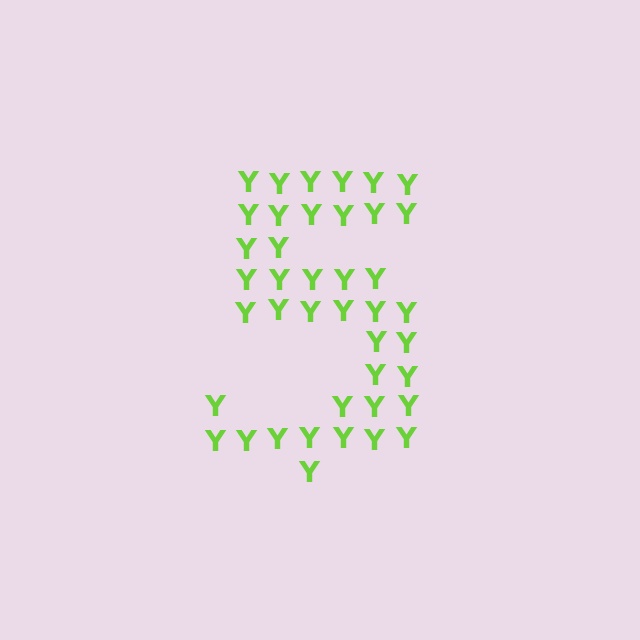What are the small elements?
The small elements are letter Y's.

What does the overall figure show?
The overall figure shows the digit 5.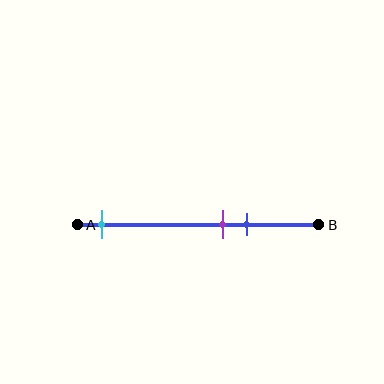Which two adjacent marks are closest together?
The purple and blue marks are the closest adjacent pair.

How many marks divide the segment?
There are 3 marks dividing the segment.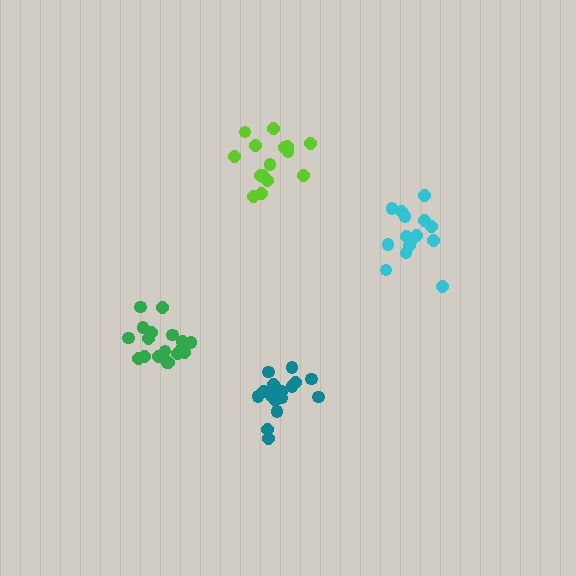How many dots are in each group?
Group 1: 18 dots, Group 2: 15 dots, Group 3: 15 dots, Group 4: 17 dots (65 total).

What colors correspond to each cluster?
The clusters are colored: green, lime, cyan, teal.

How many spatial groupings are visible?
There are 4 spatial groupings.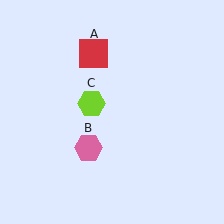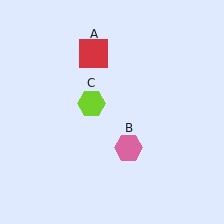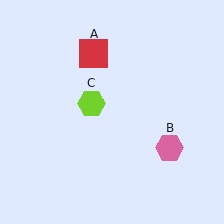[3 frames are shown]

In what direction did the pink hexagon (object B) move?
The pink hexagon (object B) moved right.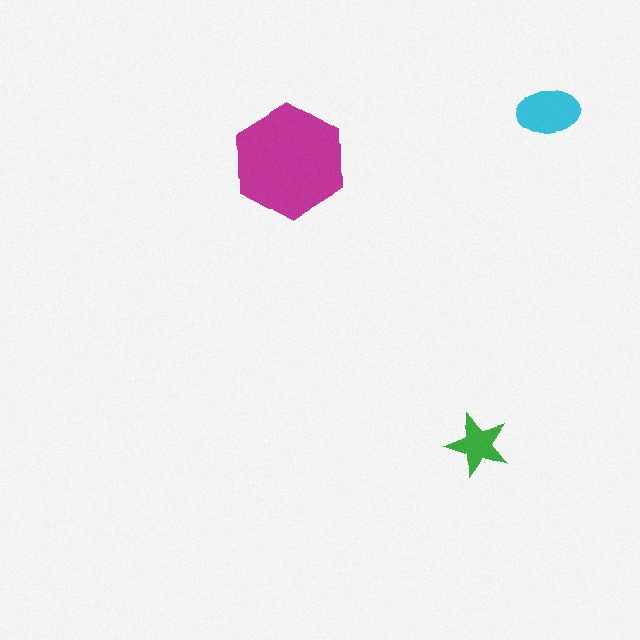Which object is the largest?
The magenta hexagon.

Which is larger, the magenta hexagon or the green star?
The magenta hexagon.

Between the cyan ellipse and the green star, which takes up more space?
The cyan ellipse.